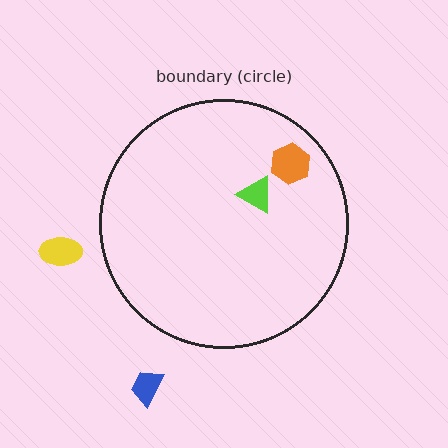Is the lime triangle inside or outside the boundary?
Inside.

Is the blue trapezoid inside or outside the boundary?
Outside.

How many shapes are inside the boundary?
2 inside, 2 outside.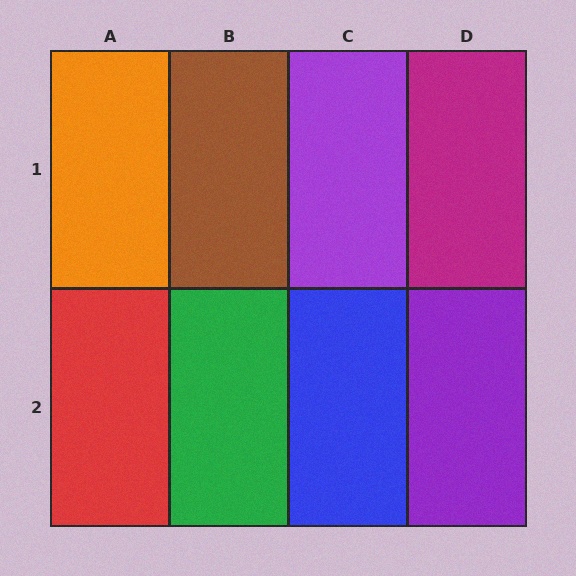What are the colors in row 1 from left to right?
Orange, brown, purple, magenta.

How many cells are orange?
1 cell is orange.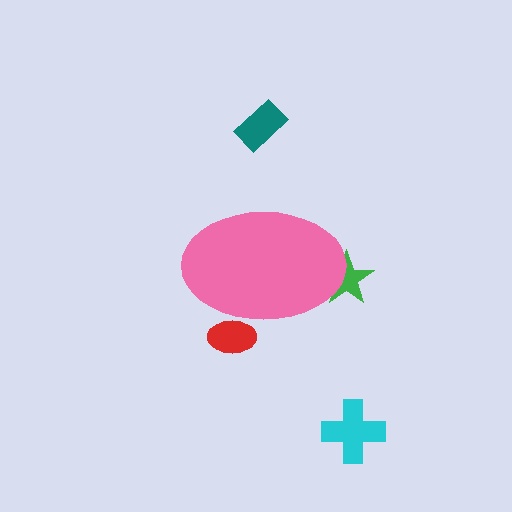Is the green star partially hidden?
Yes, the green star is partially hidden behind the pink ellipse.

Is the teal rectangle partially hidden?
No, the teal rectangle is fully visible.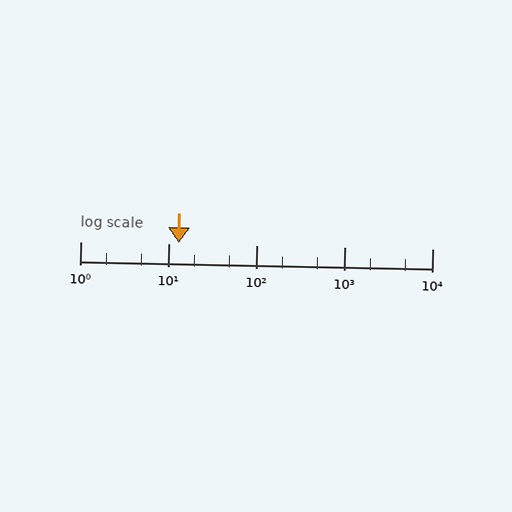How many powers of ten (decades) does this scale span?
The scale spans 4 decades, from 1 to 10000.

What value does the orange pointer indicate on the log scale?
The pointer indicates approximately 13.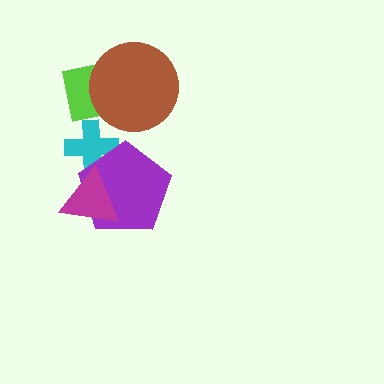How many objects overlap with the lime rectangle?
2 objects overlap with the lime rectangle.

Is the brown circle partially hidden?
No, no other shape covers it.